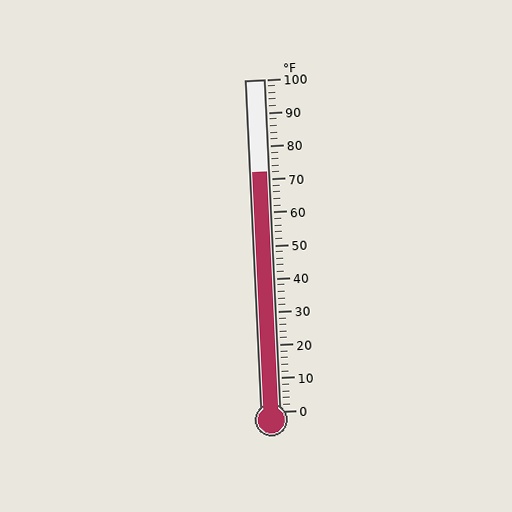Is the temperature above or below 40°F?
The temperature is above 40°F.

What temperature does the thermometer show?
The thermometer shows approximately 72°F.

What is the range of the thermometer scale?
The thermometer scale ranges from 0°F to 100°F.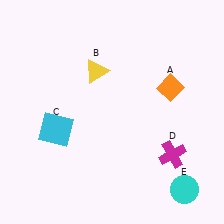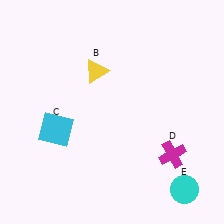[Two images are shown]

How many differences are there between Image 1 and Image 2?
There is 1 difference between the two images.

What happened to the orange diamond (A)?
The orange diamond (A) was removed in Image 2. It was in the top-right area of Image 1.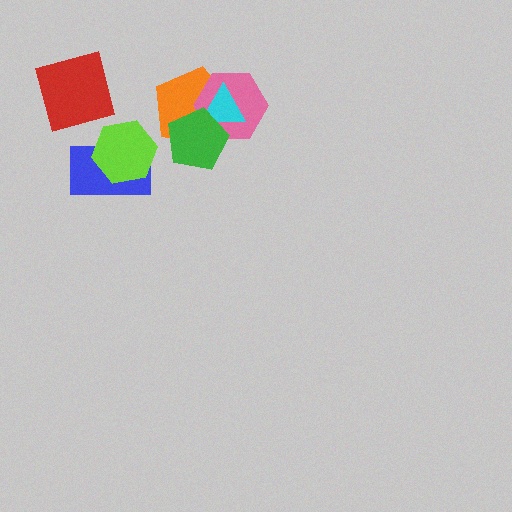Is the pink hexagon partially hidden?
Yes, it is partially covered by another shape.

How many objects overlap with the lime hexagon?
1 object overlaps with the lime hexagon.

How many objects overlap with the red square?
0 objects overlap with the red square.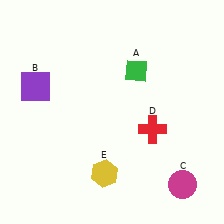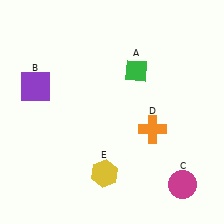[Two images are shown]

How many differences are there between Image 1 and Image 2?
There is 1 difference between the two images.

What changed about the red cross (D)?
In Image 1, D is red. In Image 2, it changed to orange.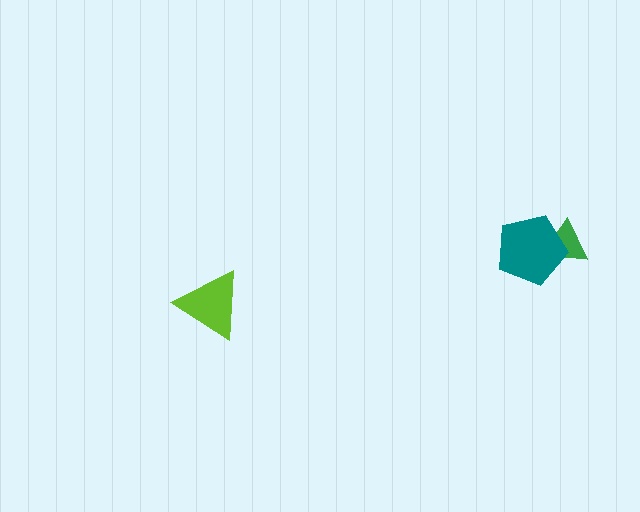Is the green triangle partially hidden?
Yes, it is partially covered by another shape.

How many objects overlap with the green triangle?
1 object overlaps with the green triangle.